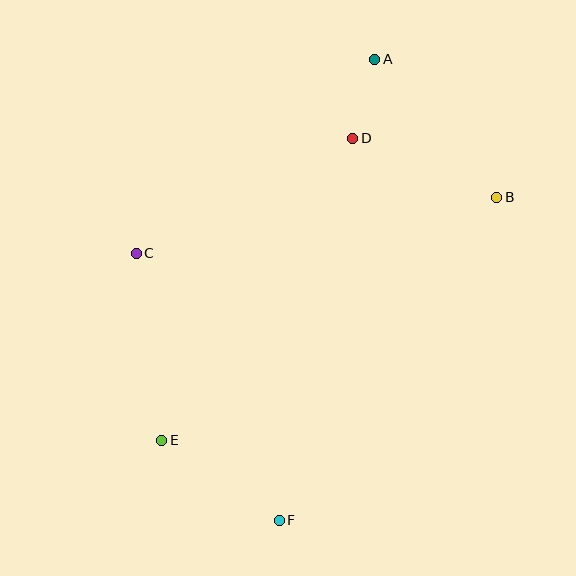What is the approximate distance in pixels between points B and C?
The distance between B and C is approximately 365 pixels.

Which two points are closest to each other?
Points A and D are closest to each other.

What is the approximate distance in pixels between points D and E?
The distance between D and E is approximately 357 pixels.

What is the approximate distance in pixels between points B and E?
The distance between B and E is approximately 414 pixels.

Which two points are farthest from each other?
Points A and F are farthest from each other.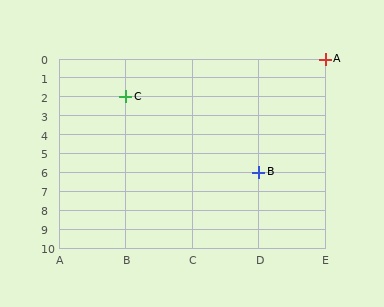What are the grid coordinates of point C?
Point C is at grid coordinates (B, 2).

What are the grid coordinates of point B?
Point B is at grid coordinates (D, 6).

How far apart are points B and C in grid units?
Points B and C are 2 columns and 4 rows apart (about 4.5 grid units diagonally).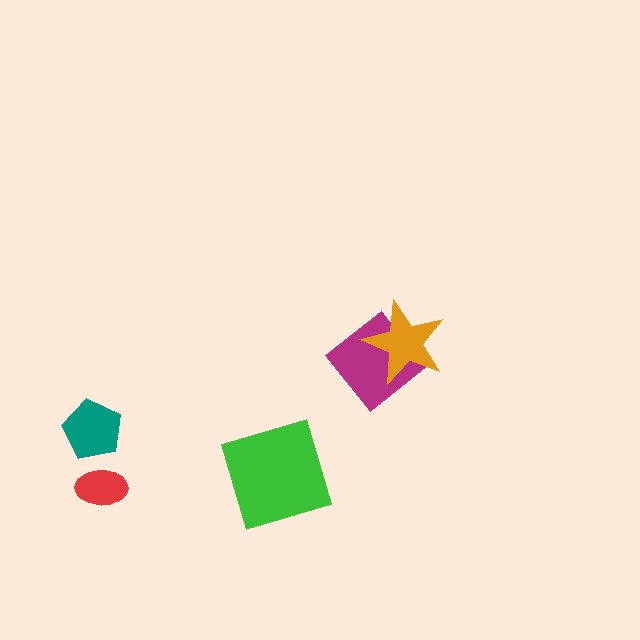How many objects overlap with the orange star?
1 object overlaps with the orange star.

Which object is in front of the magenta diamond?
The orange star is in front of the magenta diamond.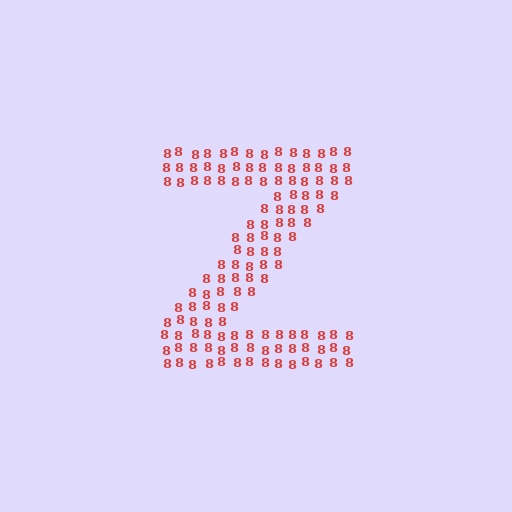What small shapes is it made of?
It is made of small digit 8's.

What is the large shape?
The large shape is the letter Z.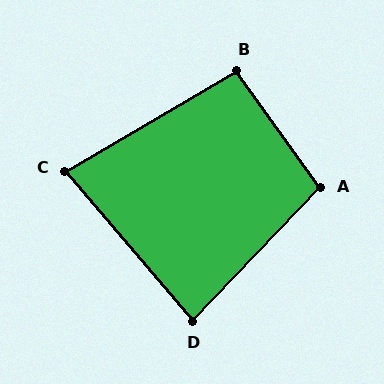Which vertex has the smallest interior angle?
C, at approximately 80 degrees.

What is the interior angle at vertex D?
Approximately 84 degrees (acute).